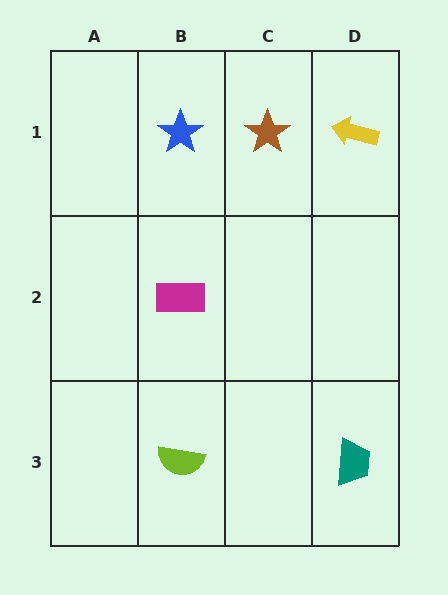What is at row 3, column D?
A teal trapezoid.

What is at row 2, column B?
A magenta rectangle.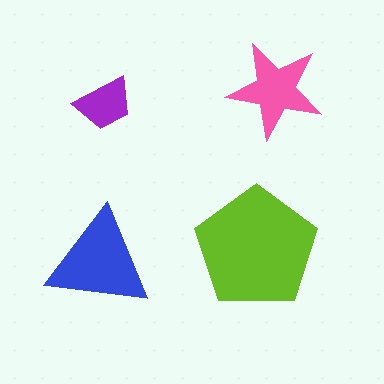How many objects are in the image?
There are 4 objects in the image.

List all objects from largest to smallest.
The lime pentagon, the blue triangle, the pink star, the purple trapezoid.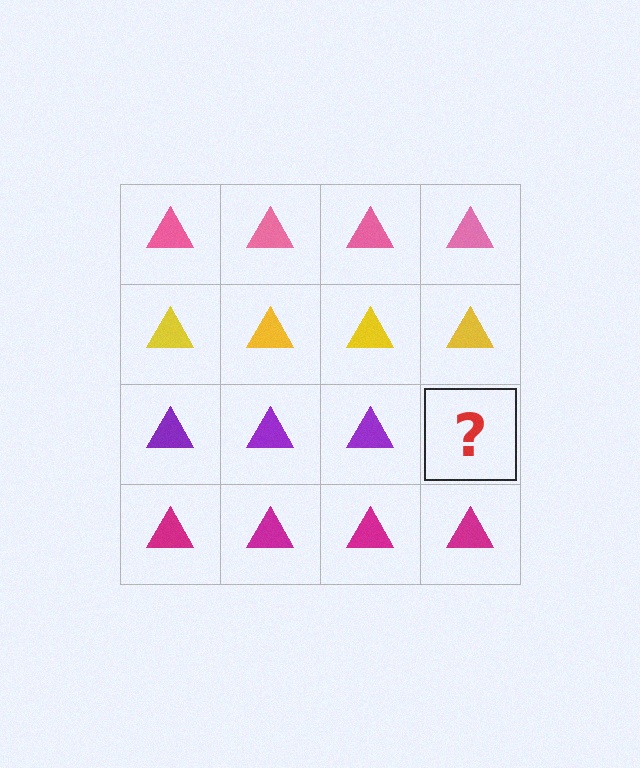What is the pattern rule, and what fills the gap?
The rule is that each row has a consistent color. The gap should be filled with a purple triangle.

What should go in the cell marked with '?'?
The missing cell should contain a purple triangle.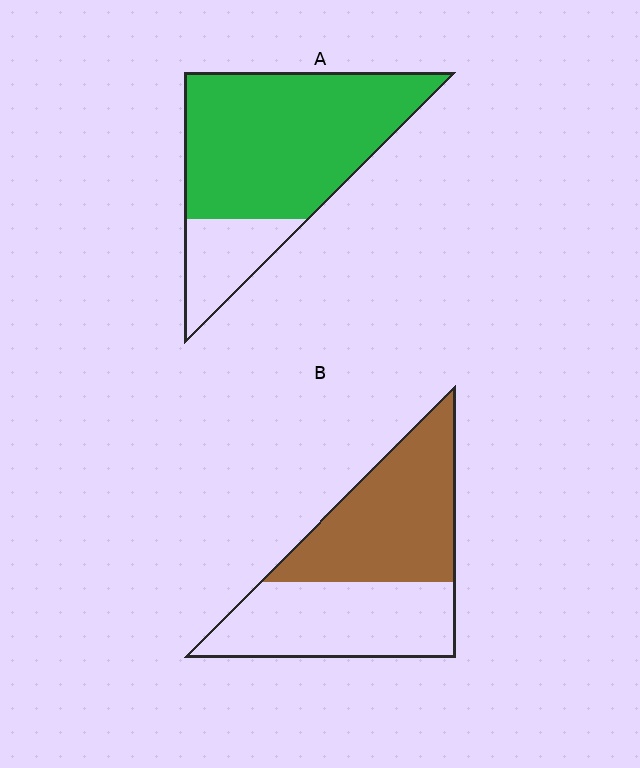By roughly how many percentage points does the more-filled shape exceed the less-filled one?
By roughly 25 percentage points (A over B).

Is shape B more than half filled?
Roughly half.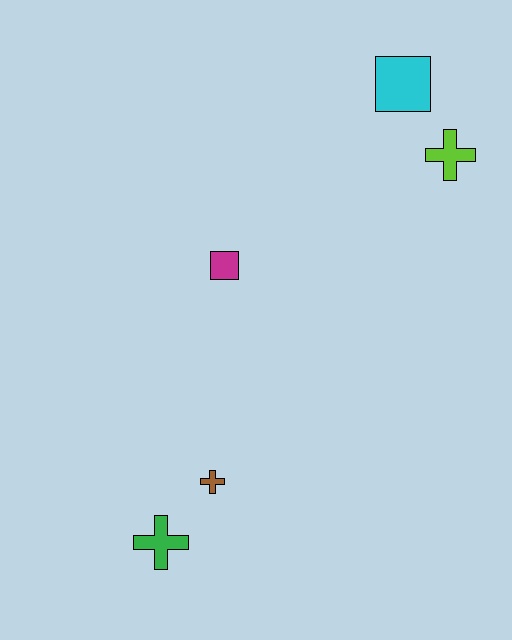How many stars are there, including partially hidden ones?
There are no stars.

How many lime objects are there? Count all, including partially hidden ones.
There is 1 lime object.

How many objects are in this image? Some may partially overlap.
There are 5 objects.